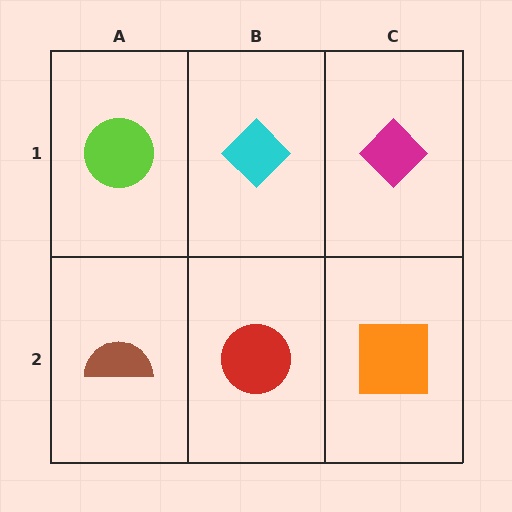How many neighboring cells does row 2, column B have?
3.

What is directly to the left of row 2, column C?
A red circle.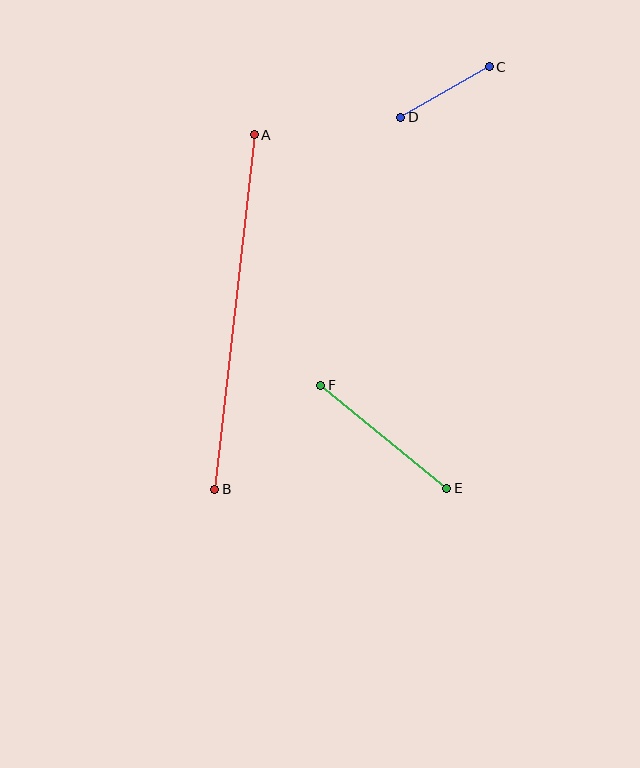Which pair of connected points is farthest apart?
Points A and B are farthest apart.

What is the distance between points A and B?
The distance is approximately 356 pixels.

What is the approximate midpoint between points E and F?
The midpoint is at approximately (384, 437) pixels.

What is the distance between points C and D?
The distance is approximately 102 pixels.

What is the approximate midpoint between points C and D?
The midpoint is at approximately (445, 92) pixels.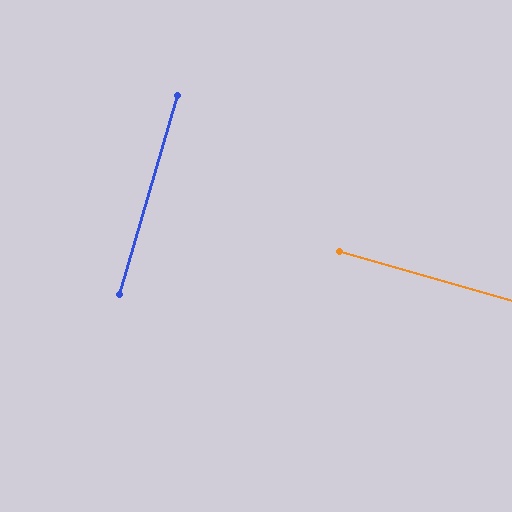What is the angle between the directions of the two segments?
Approximately 90 degrees.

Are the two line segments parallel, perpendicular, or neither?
Perpendicular — they meet at approximately 90°.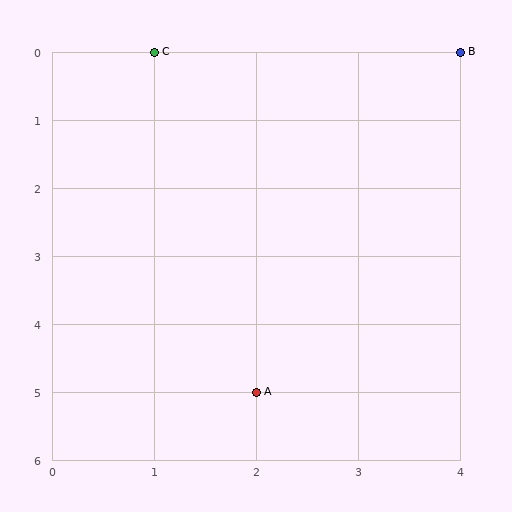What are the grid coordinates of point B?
Point B is at grid coordinates (4, 0).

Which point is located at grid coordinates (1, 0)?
Point C is at (1, 0).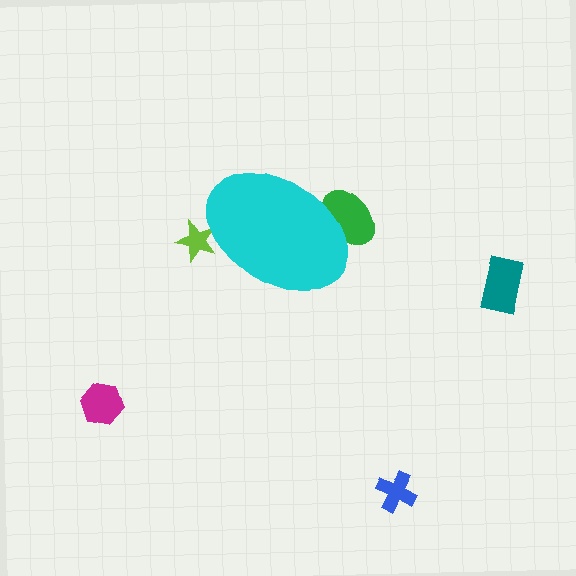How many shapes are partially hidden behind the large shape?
2 shapes are partially hidden.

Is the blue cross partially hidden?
No, the blue cross is fully visible.